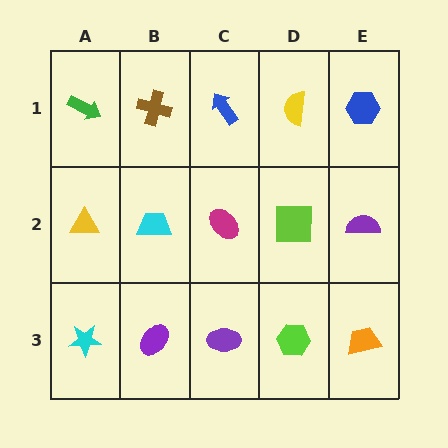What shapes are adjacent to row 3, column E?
A purple semicircle (row 2, column E), a lime hexagon (row 3, column D).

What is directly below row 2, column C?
A purple ellipse.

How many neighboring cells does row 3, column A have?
2.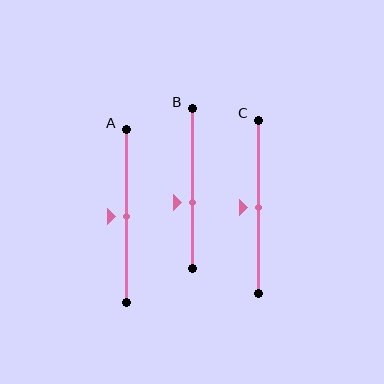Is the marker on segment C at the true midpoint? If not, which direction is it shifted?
Yes, the marker on segment C is at the true midpoint.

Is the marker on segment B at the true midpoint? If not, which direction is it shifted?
No, the marker on segment B is shifted downward by about 8% of the segment length.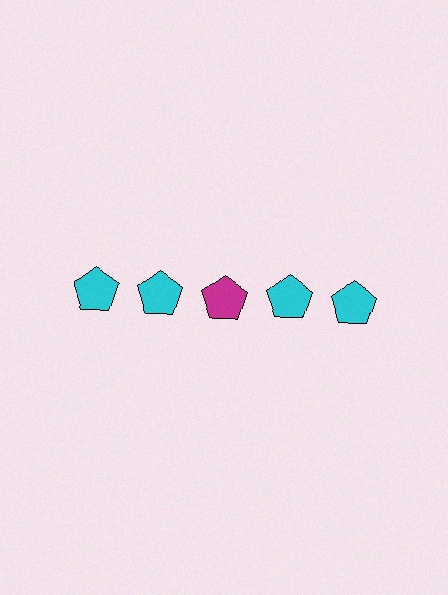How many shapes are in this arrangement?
There are 5 shapes arranged in a grid pattern.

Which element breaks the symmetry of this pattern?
The magenta pentagon in the top row, center column breaks the symmetry. All other shapes are cyan pentagons.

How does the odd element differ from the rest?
It has a different color: magenta instead of cyan.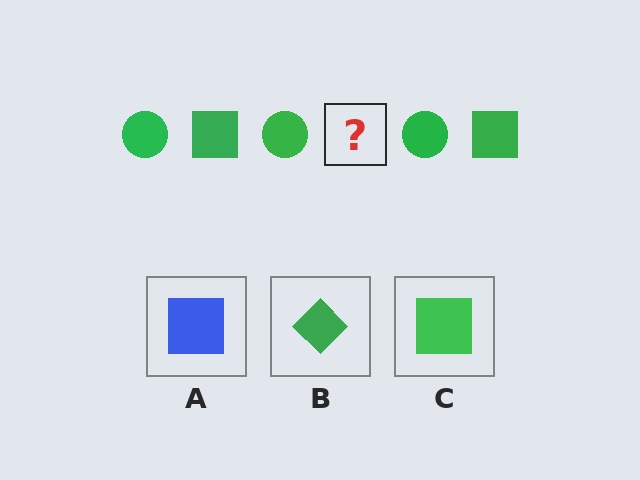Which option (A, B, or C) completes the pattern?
C.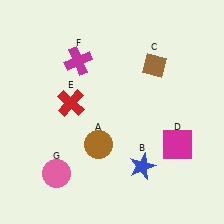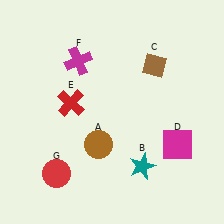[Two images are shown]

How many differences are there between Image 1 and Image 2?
There are 2 differences between the two images.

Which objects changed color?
B changed from blue to teal. G changed from pink to red.